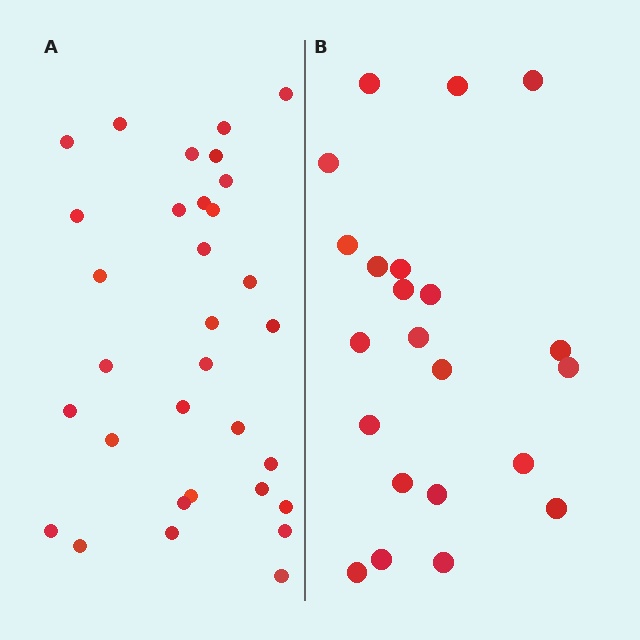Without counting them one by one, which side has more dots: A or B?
Region A (the left region) has more dots.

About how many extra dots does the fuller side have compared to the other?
Region A has roughly 10 or so more dots than region B.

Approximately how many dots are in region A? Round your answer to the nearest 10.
About 30 dots. (The exact count is 32, which rounds to 30.)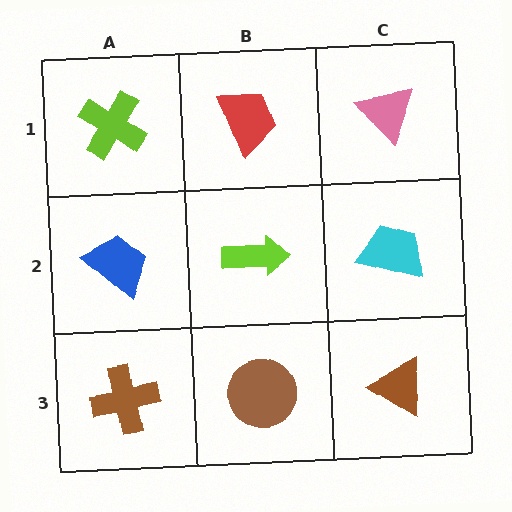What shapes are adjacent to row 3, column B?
A lime arrow (row 2, column B), a brown cross (row 3, column A), a brown triangle (row 3, column C).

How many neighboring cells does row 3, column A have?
2.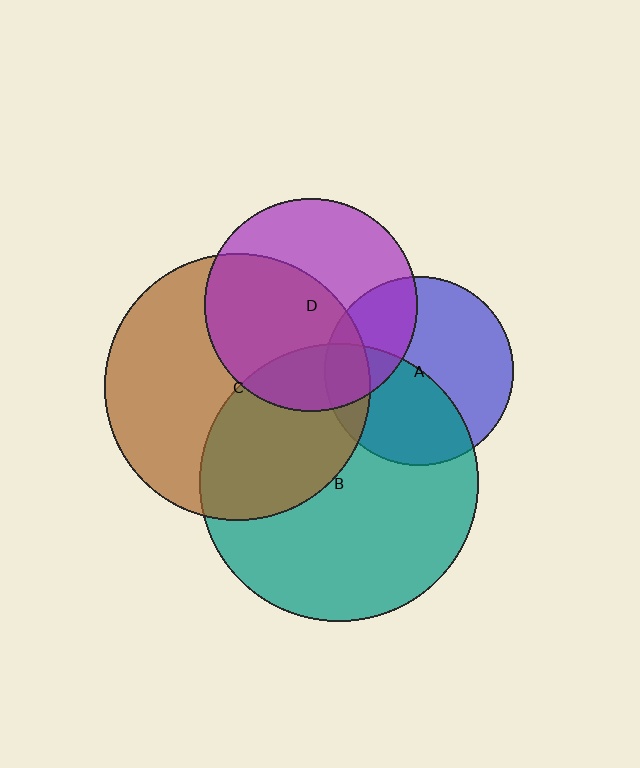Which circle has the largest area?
Circle B (teal).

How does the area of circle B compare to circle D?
Approximately 1.7 times.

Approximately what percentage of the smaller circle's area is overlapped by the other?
Approximately 20%.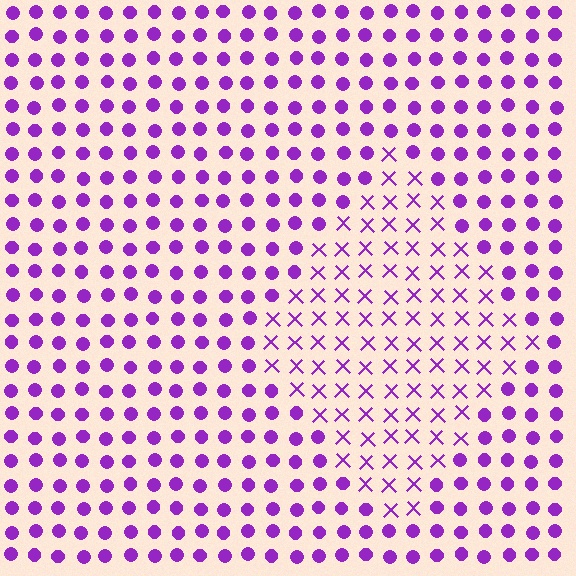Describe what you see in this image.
The image is filled with small purple elements arranged in a uniform grid. A diamond-shaped region contains X marks, while the surrounding area contains circles. The boundary is defined purely by the change in element shape.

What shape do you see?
I see a diamond.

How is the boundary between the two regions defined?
The boundary is defined by a change in element shape: X marks inside vs. circles outside. All elements share the same color and spacing.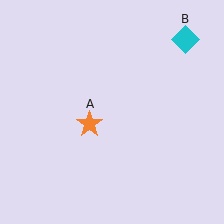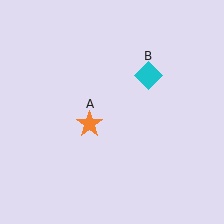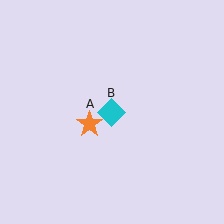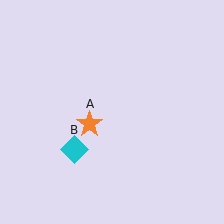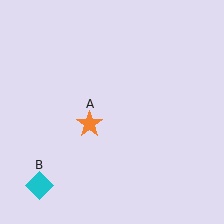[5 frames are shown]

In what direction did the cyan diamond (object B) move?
The cyan diamond (object B) moved down and to the left.